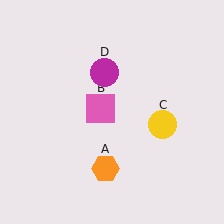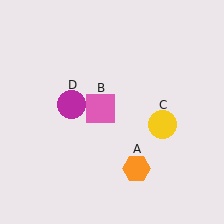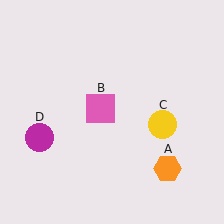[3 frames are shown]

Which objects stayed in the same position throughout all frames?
Pink square (object B) and yellow circle (object C) remained stationary.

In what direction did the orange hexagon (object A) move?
The orange hexagon (object A) moved right.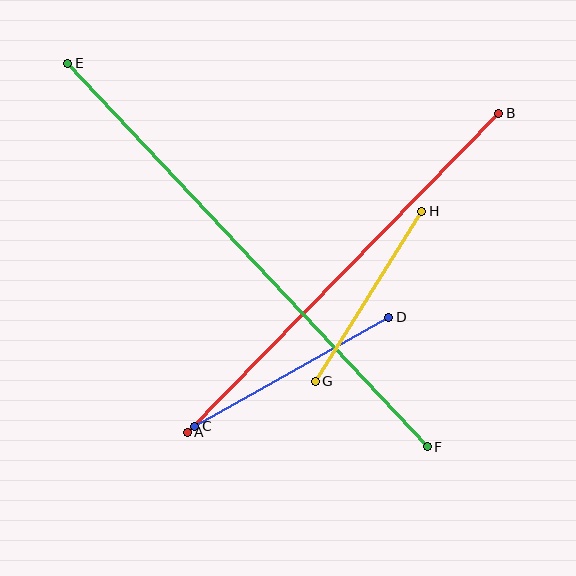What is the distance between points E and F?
The distance is approximately 526 pixels.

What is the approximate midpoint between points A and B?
The midpoint is at approximately (343, 273) pixels.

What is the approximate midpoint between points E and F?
The midpoint is at approximately (247, 255) pixels.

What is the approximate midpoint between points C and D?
The midpoint is at approximately (292, 372) pixels.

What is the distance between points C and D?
The distance is approximately 222 pixels.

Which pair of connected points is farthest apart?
Points E and F are farthest apart.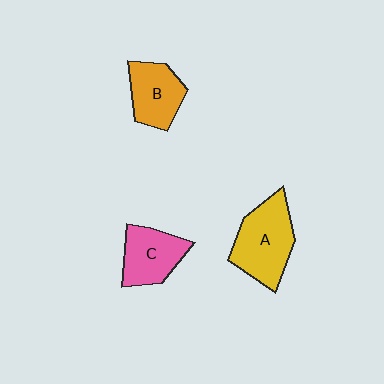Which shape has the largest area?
Shape A (yellow).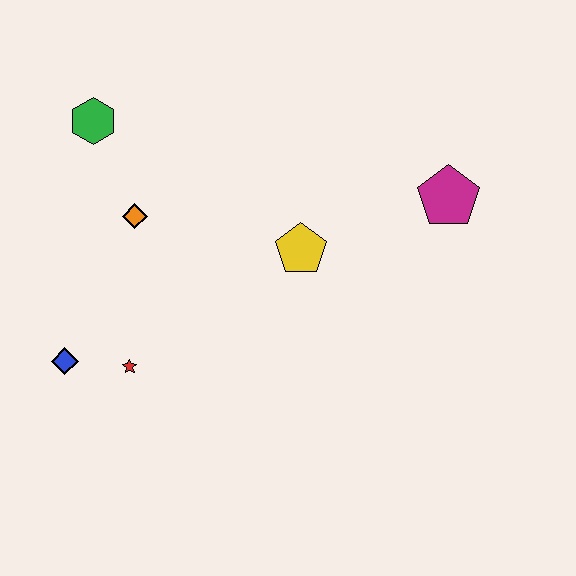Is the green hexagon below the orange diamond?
No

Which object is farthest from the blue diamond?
The magenta pentagon is farthest from the blue diamond.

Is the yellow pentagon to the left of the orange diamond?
No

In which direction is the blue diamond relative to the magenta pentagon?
The blue diamond is to the left of the magenta pentagon.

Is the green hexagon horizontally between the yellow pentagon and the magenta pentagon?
No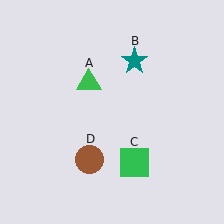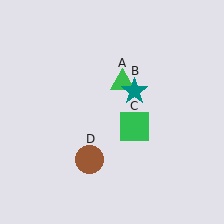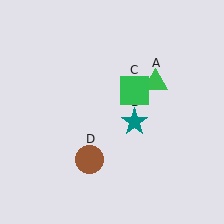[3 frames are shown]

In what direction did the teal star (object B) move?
The teal star (object B) moved down.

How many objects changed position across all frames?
3 objects changed position: green triangle (object A), teal star (object B), green square (object C).